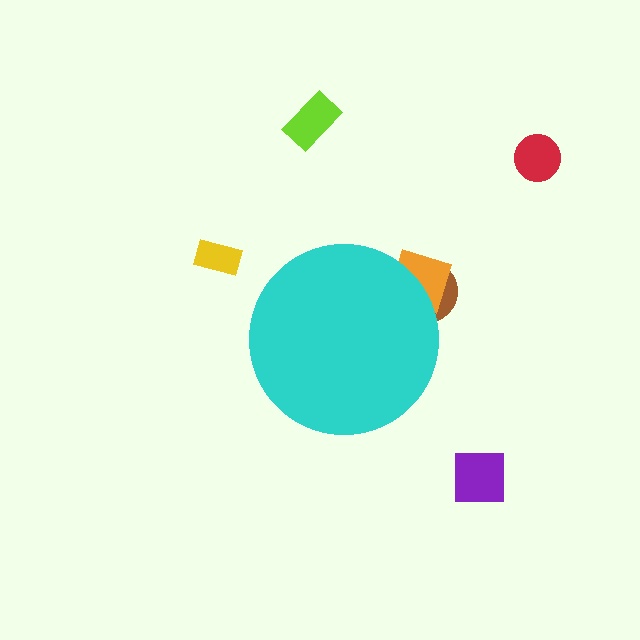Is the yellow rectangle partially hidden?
No, the yellow rectangle is fully visible.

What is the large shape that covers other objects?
A cyan circle.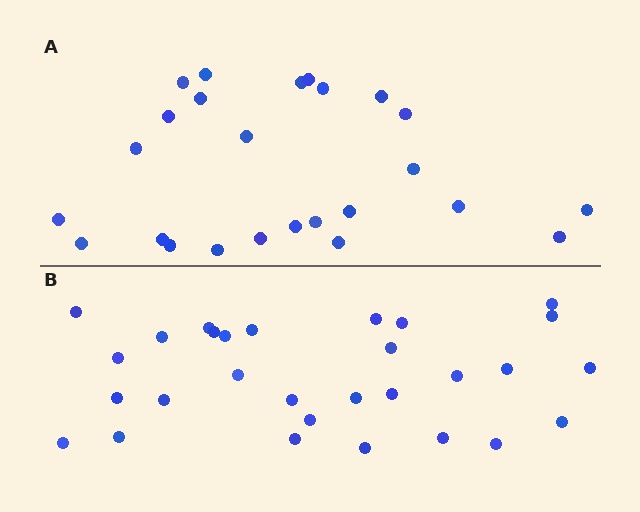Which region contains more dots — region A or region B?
Region B (the bottom region) has more dots.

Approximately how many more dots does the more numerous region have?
Region B has about 4 more dots than region A.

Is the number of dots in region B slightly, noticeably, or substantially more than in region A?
Region B has only slightly more — the two regions are fairly close. The ratio is roughly 1.2 to 1.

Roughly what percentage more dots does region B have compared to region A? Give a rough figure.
About 15% more.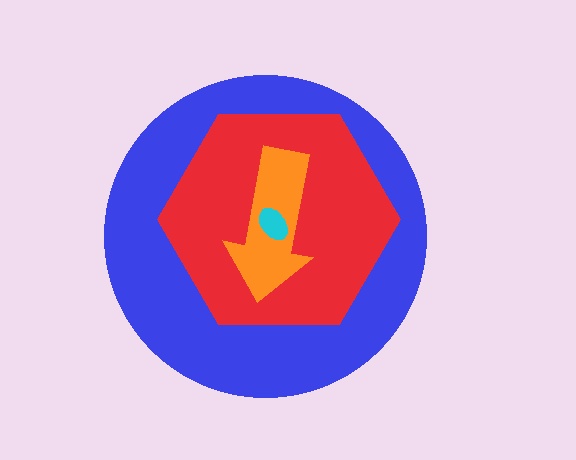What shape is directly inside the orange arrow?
The cyan ellipse.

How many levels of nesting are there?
4.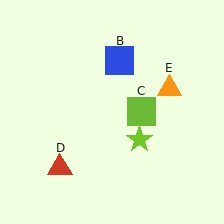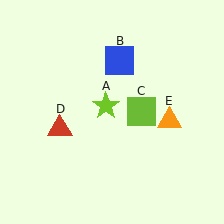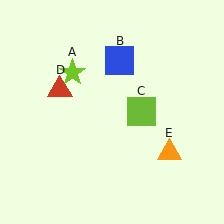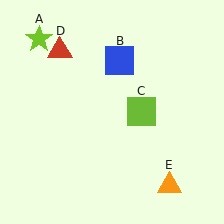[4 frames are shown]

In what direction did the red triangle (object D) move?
The red triangle (object D) moved up.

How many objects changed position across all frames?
3 objects changed position: lime star (object A), red triangle (object D), orange triangle (object E).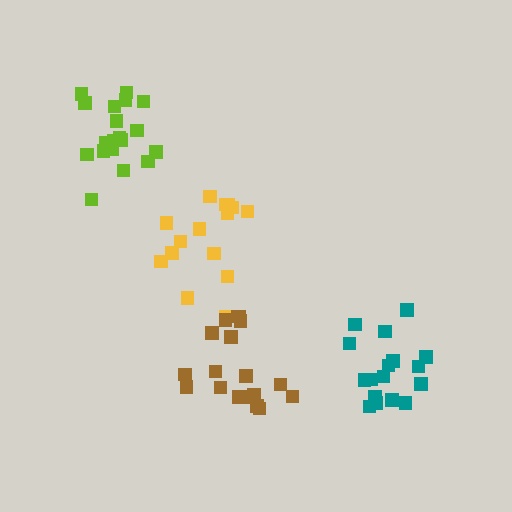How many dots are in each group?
Group 1: 17 dots, Group 2: 20 dots, Group 3: 15 dots, Group 4: 18 dots (70 total).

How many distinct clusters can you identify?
There are 4 distinct clusters.